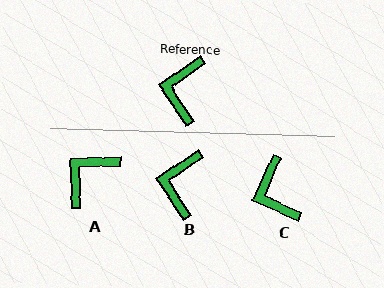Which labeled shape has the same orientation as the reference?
B.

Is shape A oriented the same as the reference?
No, it is off by about 33 degrees.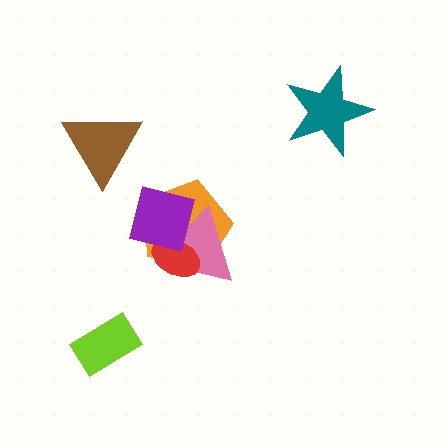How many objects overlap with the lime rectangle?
0 objects overlap with the lime rectangle.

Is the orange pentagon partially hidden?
Yes, it is partially covered by another shape.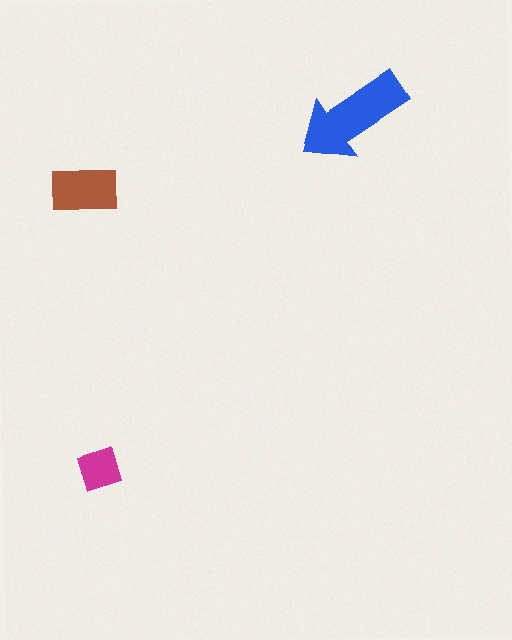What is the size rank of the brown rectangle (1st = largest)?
2nd.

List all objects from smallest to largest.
The magenta diamond, the brown rectangle, the blue arrow.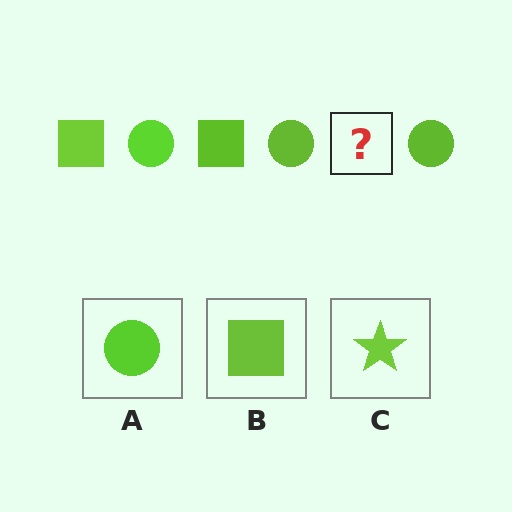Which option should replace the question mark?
Option B.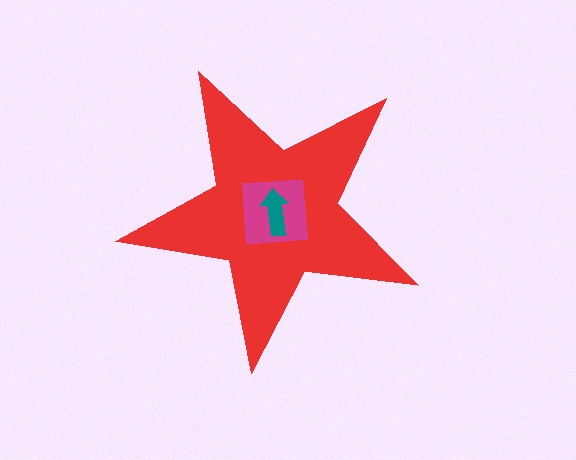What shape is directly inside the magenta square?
The teal arrow.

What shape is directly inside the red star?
The magenta square.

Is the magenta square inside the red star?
Yes.